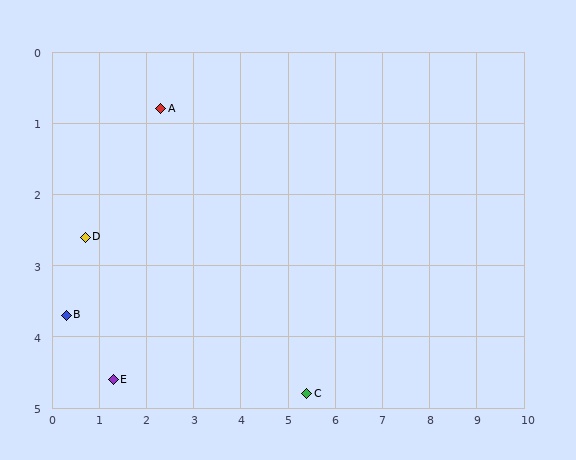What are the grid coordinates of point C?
Point C is at approximately (5.4, 4.8).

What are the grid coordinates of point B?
Point B is at approximately (0.3, 3.7).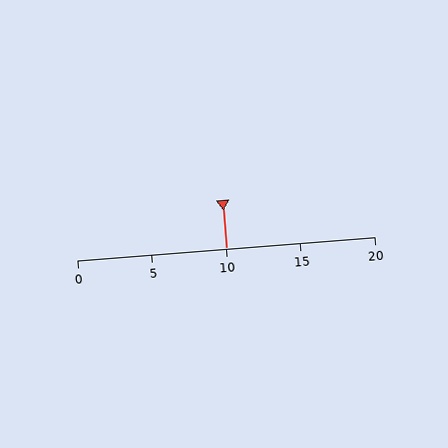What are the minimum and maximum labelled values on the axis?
The axis runs from 0 to 20.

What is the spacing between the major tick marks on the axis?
The major ticks are spaced 5 apart.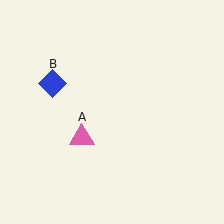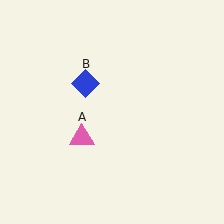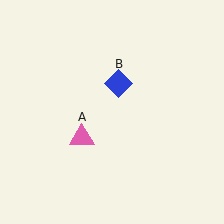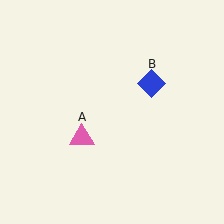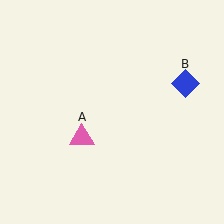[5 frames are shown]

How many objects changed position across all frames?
1 object changed position: blue diamond (object B).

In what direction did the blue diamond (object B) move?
The blue diamond (object B) moved right.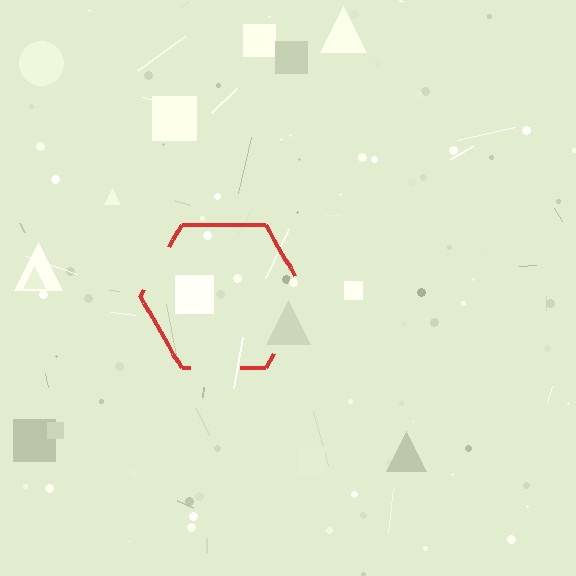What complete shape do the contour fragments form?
The contour fragments form a hexagon.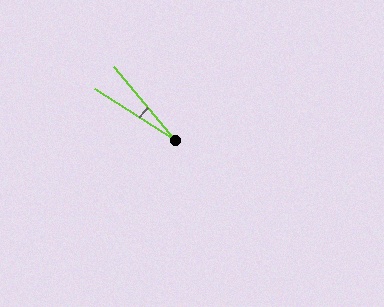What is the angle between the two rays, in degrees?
Approximately 18 degrees.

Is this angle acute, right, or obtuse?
It is acute.